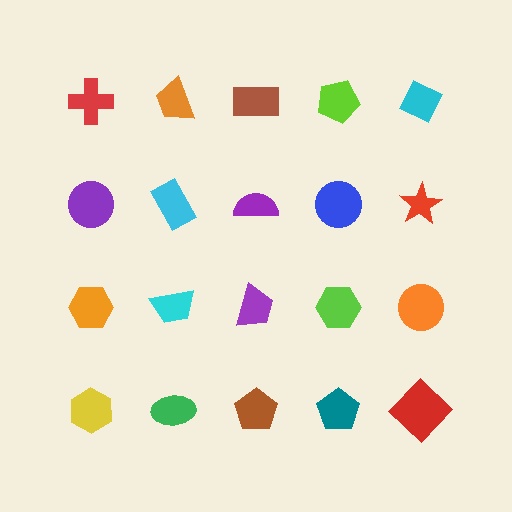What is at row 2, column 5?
A red star.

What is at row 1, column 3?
A brown rectangle.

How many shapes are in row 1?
5 shapes.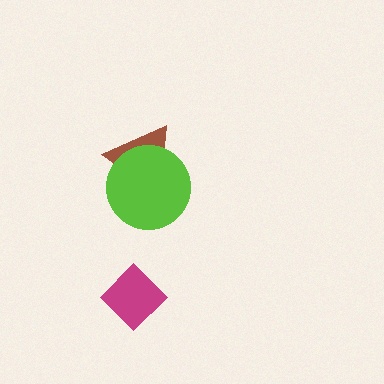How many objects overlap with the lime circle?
1 object overlaps with the lime circle.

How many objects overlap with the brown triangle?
1 object overlaps with the brown triangle.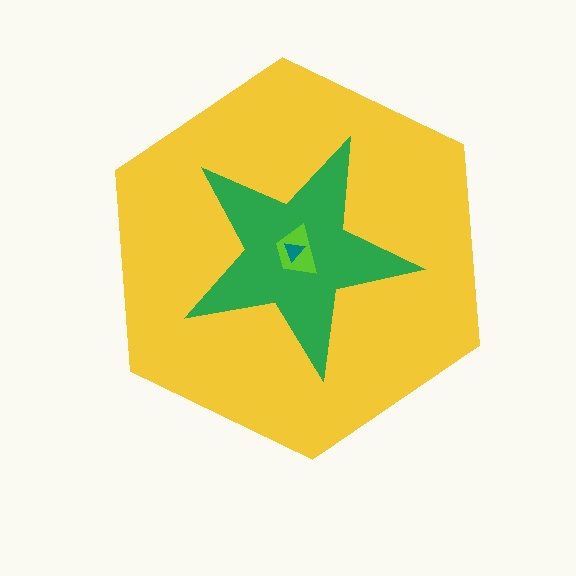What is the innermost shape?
The teal triangle.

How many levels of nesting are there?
4.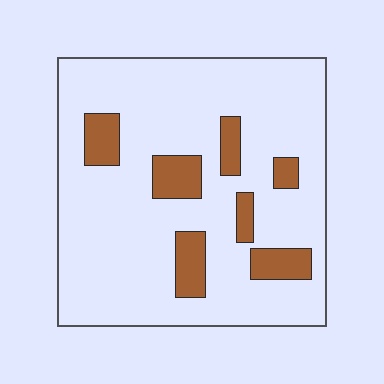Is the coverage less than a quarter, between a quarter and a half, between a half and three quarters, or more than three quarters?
Less than a quarter.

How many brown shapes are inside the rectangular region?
7.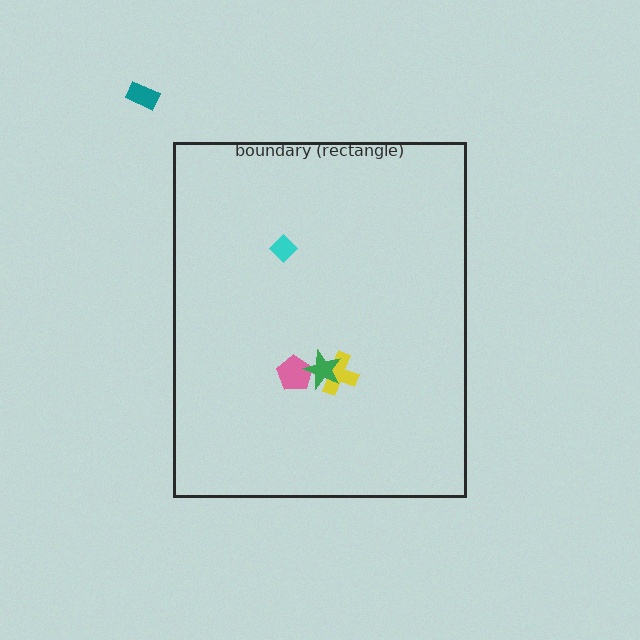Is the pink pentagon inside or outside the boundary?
Inside.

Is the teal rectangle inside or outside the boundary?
Outside.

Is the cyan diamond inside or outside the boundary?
Inside.